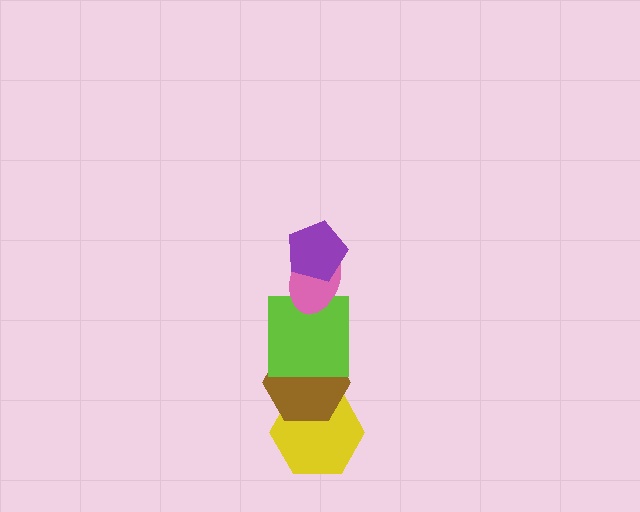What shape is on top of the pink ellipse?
The purple pentagon is on top of the pink ellipse.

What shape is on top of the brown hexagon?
The lime square is on top of the brown hexagon.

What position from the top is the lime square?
The lime square is 3rd from the top.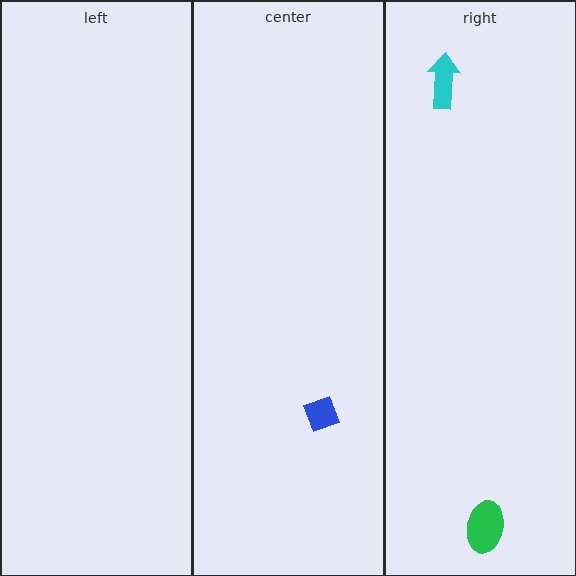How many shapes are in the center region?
1.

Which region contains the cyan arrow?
The right region.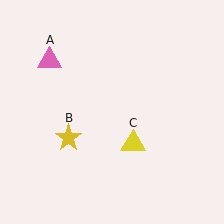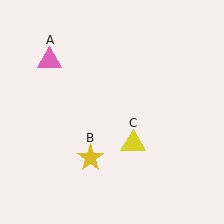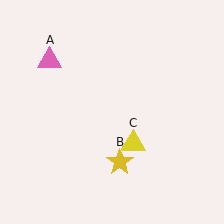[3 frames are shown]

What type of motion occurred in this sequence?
The yellow star (object B) rotated counterclockwise around the center of the scene.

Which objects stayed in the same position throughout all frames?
Pink triangle (object A) and yellow triangle (object C) remained stationary.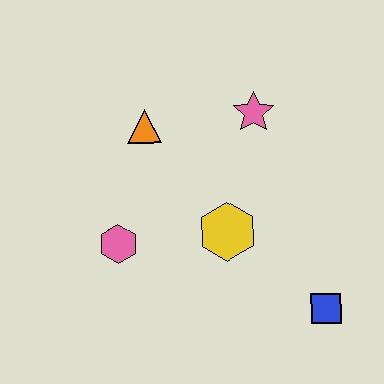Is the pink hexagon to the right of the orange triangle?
No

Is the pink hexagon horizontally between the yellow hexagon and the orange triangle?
No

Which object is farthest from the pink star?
The blue square is farthest from the pink star.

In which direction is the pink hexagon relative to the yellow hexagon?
The pink hexagon is to the left of the yellow hexagon.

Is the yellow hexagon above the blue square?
Yes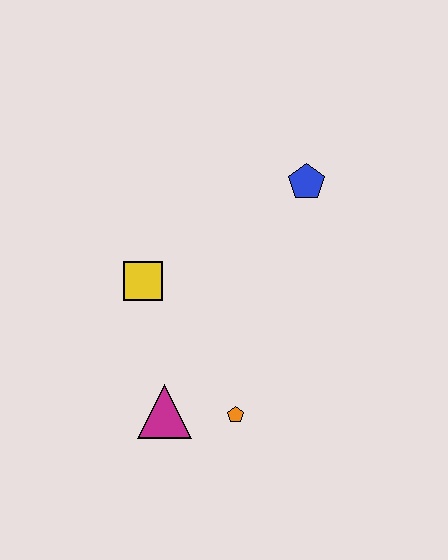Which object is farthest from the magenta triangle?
The blue pentagon is farthest from the magenta triangle.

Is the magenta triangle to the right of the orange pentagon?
No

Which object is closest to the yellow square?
The magenta triangle is closest to the yellow square.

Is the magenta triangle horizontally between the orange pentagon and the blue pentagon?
No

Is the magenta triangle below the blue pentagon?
Yes